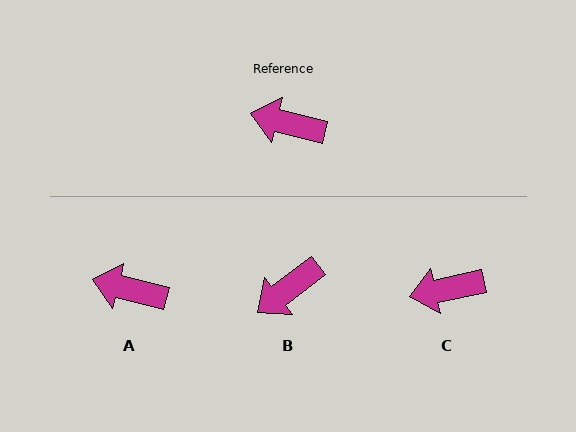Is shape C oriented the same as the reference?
No, it is off by about 26 degrees.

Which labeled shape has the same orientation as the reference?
A.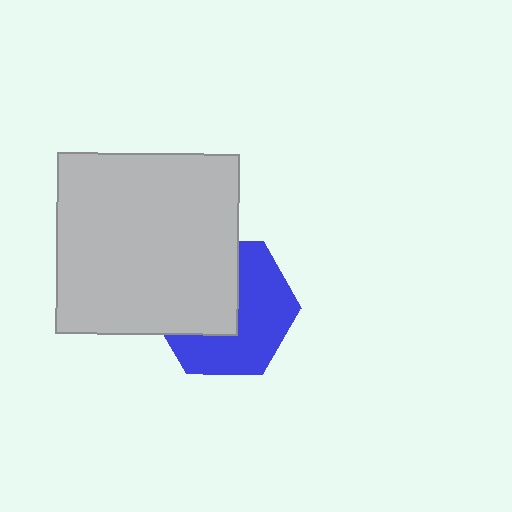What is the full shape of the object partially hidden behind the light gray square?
The partially hidden object is a blue hexagon.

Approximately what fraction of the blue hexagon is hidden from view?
Roughly 46% of the blue hexagon is hidden behind the light gray square.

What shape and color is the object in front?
The object in front is a light gray square.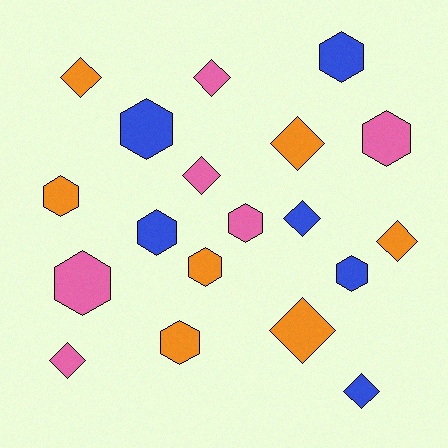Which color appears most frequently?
Orange, with 7 objects.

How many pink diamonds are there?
There are 3 pink diamonds.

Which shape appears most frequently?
Hexagon, with 10 objects.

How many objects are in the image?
There are 19 objects.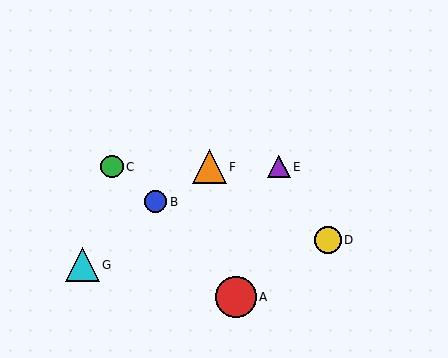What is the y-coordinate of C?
Object C is at y≈167.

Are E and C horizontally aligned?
Yes, both are at y≈167.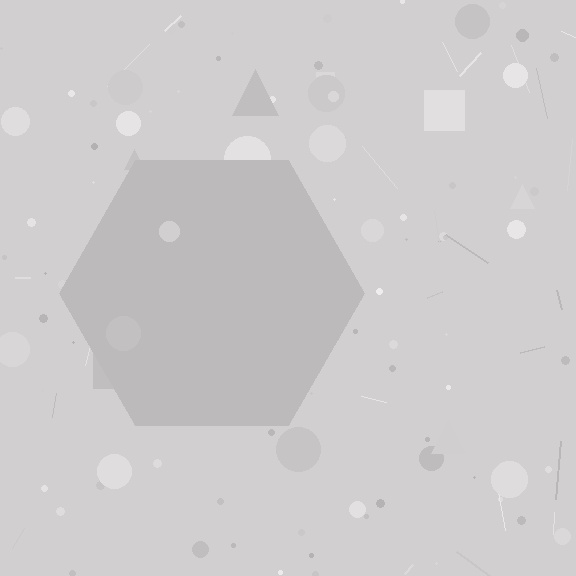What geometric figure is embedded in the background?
A hexagon is embedded in the background.